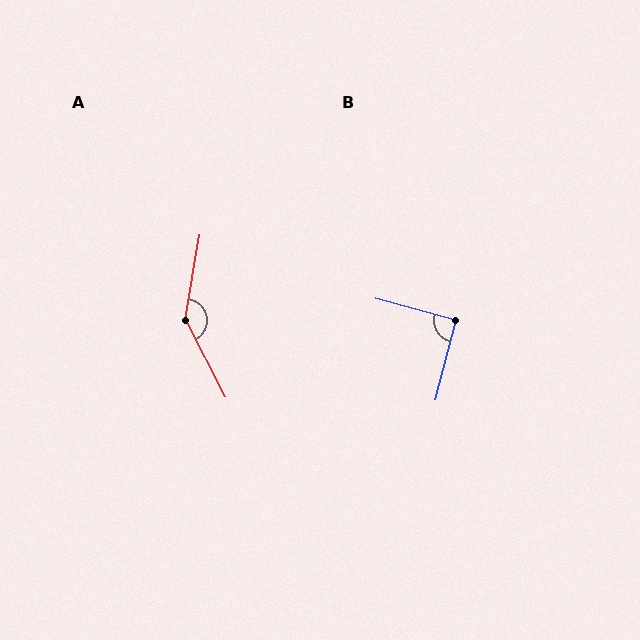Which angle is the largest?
A, at approximately 143 degrees.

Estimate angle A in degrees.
Approximately 143 degrees.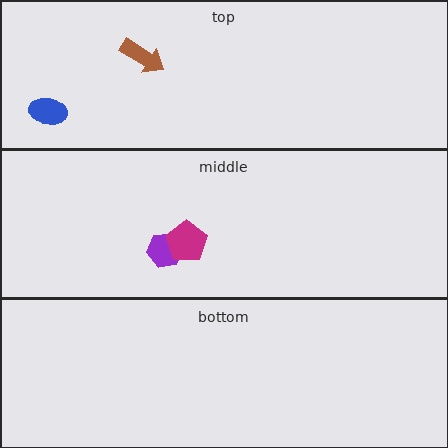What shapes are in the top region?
The brown arrow, the blue ellipse.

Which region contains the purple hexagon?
The middle region.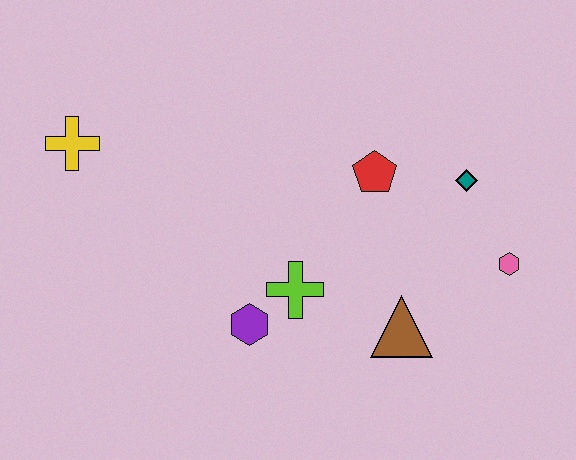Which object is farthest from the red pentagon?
The yellow cross is farthest from the red pentagon.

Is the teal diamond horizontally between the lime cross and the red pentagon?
No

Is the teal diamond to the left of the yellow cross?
No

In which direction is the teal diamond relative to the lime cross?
The teal diamond is to the right of the lime cross.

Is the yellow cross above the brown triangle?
Yes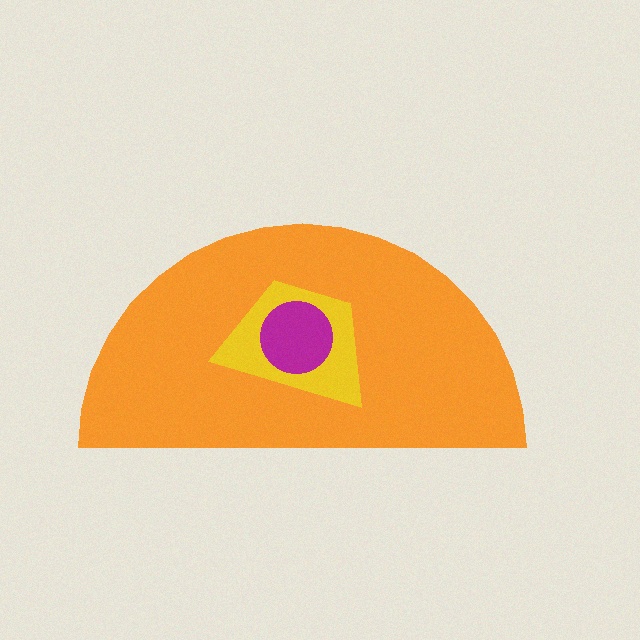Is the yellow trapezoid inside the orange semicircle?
Yes.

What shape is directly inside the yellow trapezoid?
The magenta circle.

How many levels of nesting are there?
3.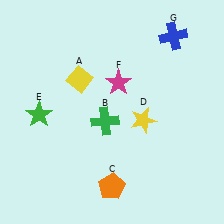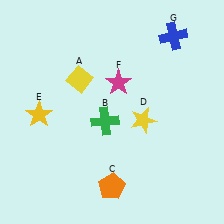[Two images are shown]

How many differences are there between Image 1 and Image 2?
There is 1 difference between the two images.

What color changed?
The star (E) changed from green in Image 1 to yellow in Image 2.